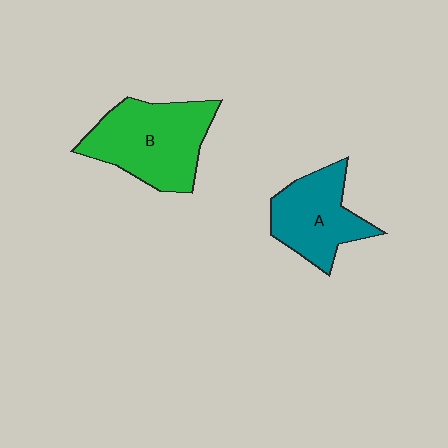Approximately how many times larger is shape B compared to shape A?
Approximately 1.3 times.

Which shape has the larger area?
Shape B (green).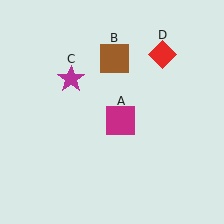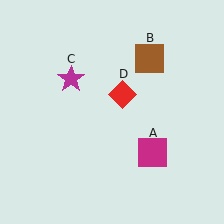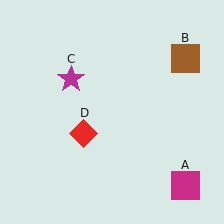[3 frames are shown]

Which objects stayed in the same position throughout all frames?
Magenta star (object C) remained stationary.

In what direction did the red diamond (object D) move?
The red diamond (object D) moved down and to the left.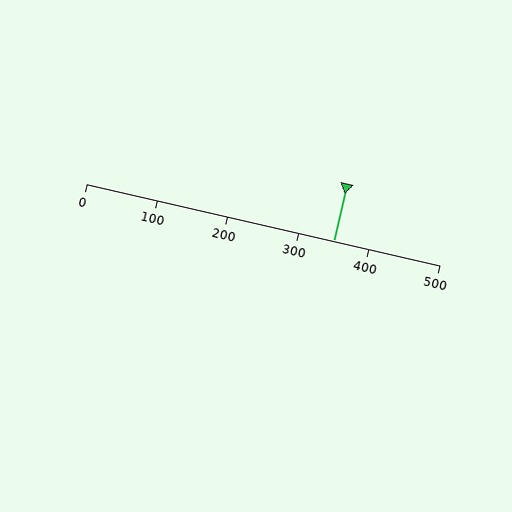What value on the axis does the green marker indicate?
The marker indicates approximately 350.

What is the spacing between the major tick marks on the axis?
The major ticks are spaced 100 apart.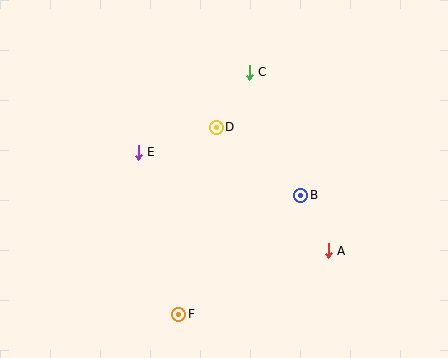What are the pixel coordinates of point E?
Point E is at (138, 153).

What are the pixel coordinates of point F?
Point F is at (179, 314).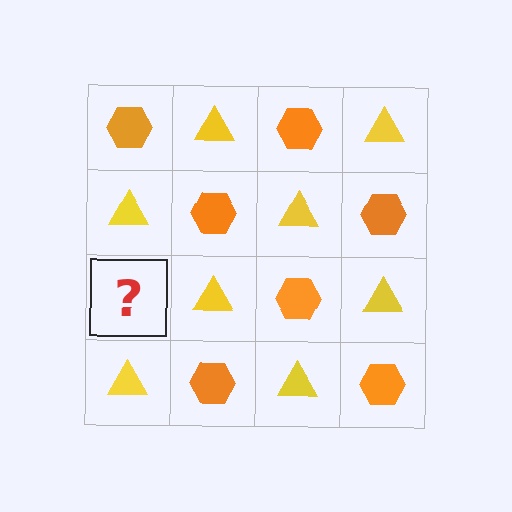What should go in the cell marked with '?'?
The missing cell should contain an orange hexagon.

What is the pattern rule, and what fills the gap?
The rule is that it alternates orange hexagon and yellow triangle in a checkerboard pattern. The gap should be filled with an orange hexagon.